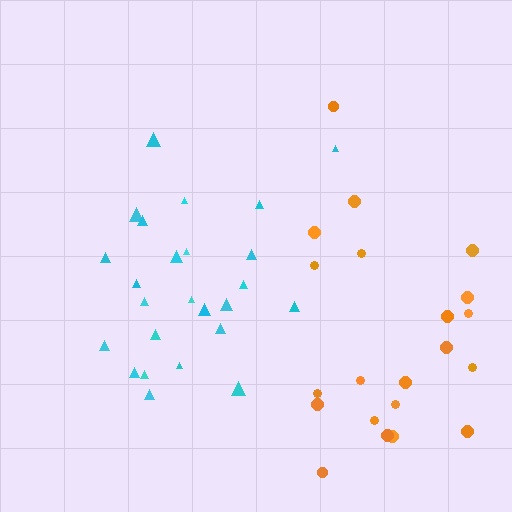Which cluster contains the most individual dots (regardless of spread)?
Cyan (25).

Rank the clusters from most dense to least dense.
cyan, orange.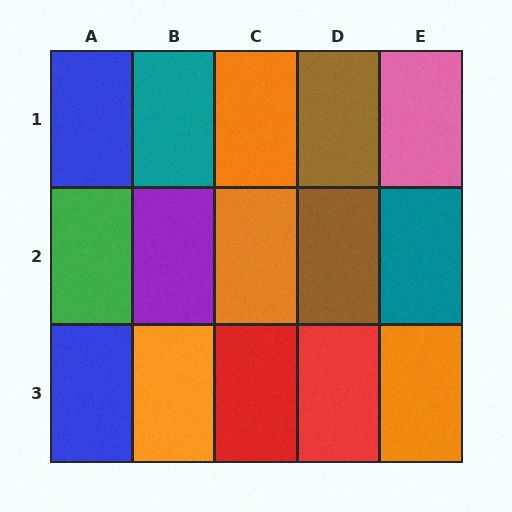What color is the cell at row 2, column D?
Brown.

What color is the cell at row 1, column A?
Blue.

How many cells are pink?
1 cell is pink.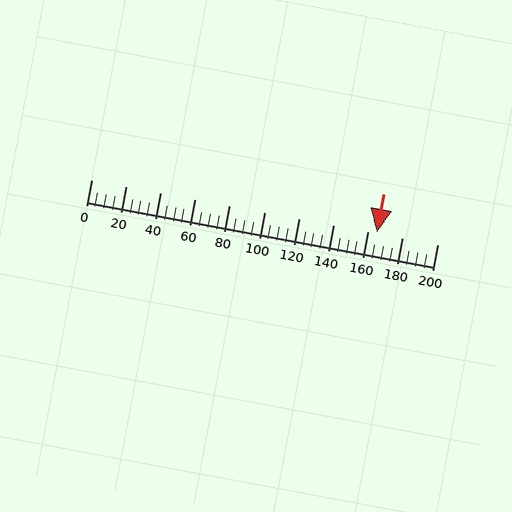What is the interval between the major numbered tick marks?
The major tick marks are spaced 20 units apart.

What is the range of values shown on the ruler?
The ruler shows values from 0 to 200.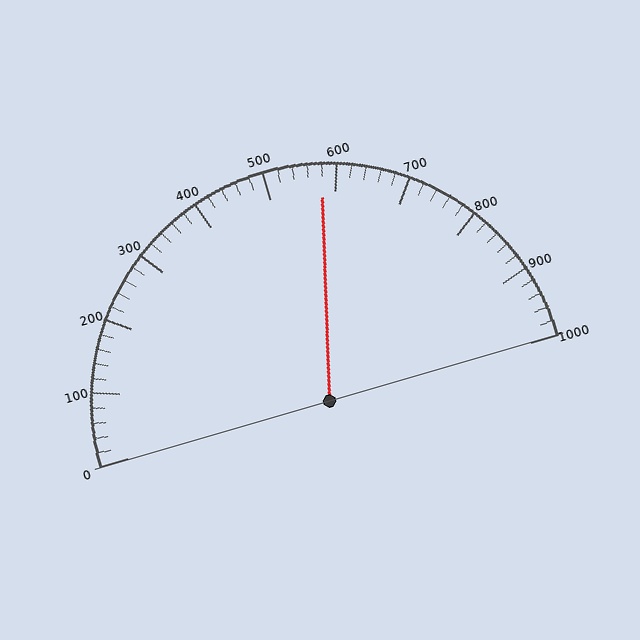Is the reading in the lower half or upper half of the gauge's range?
The reading is in the upper half of the range (0 to 1000).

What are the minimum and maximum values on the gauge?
The gauge ranges from 0 to 1000.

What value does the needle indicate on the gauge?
The needle indicates approximately 580.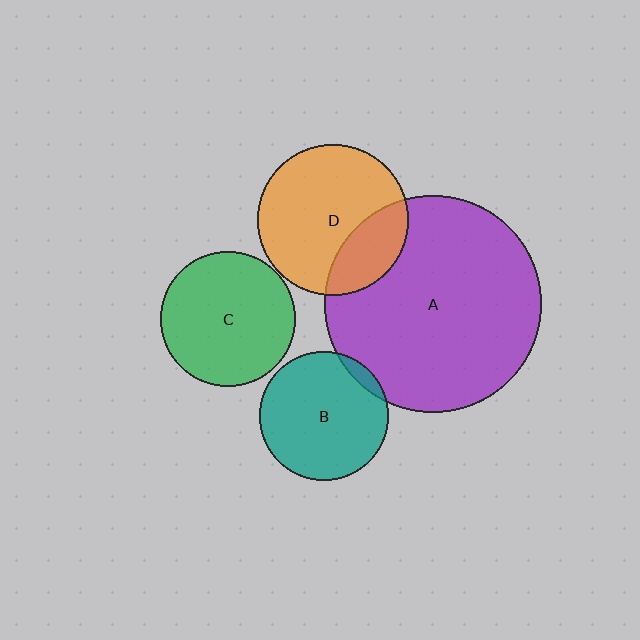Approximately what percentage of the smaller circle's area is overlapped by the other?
Approximately 5%.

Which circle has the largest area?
Circle A (purple).